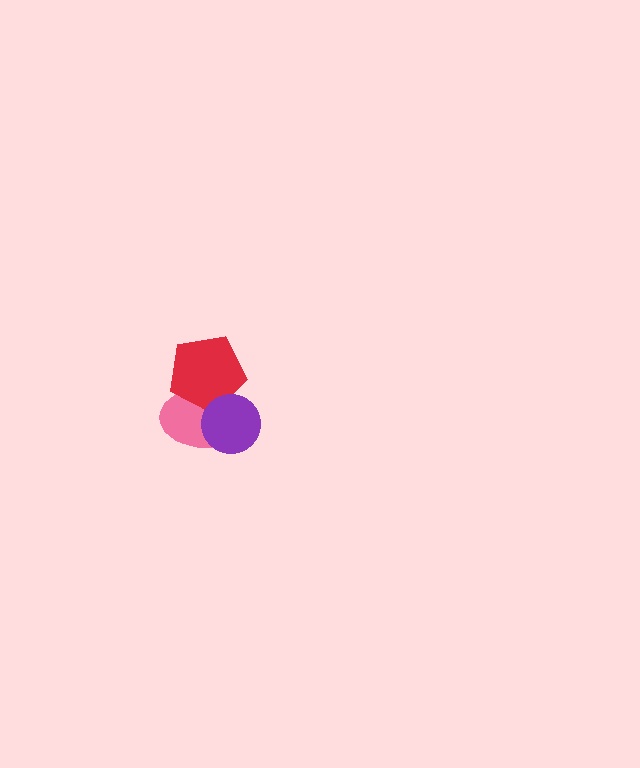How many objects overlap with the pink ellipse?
2 objects overlap with the pink ellipse.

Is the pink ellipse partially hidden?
Yes, it is partially covered by another shape.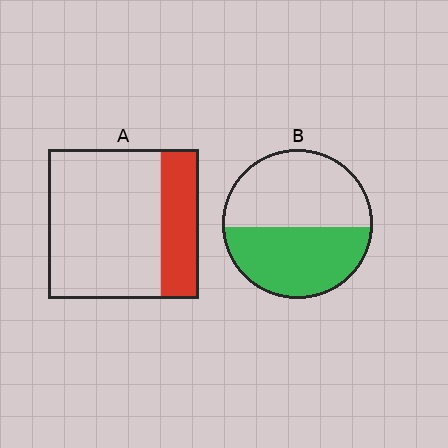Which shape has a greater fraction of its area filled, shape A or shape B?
Shape B.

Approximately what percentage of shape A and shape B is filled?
A is approximately 25% and B is approximately 45%.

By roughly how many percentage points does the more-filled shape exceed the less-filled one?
By roughly 20 percentage points (B over A).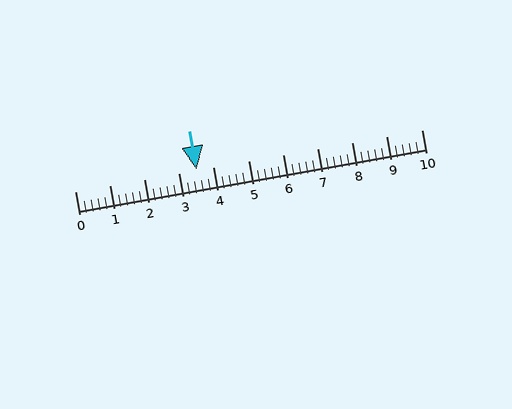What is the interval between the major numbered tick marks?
The major tick marks are spaced 1 units apart.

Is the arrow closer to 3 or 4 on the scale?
The arrow is closer to 4.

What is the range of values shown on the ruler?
The ruler shows values from 0 to 10.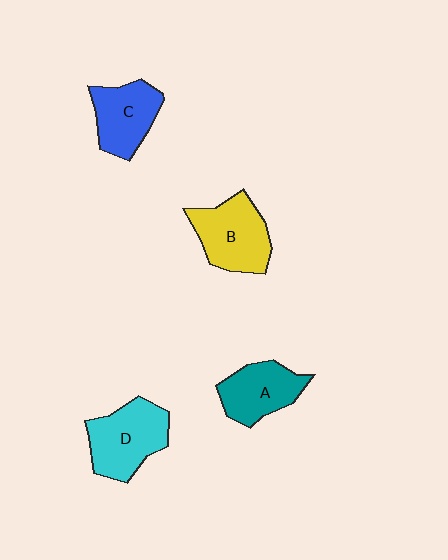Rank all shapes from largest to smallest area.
From largest to smallest: D (cyan), B (yellow), C (blue), A (teal).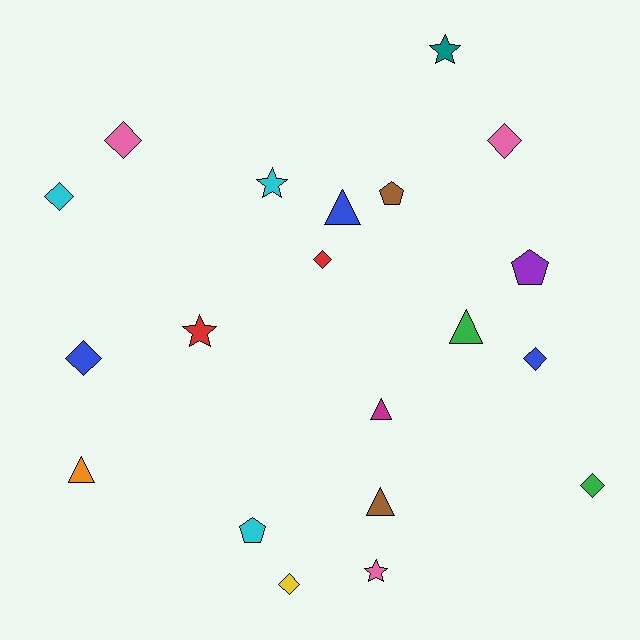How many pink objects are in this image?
There are 3 pink objects.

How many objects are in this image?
There are 20 objects.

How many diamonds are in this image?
There are 8 diamonds.